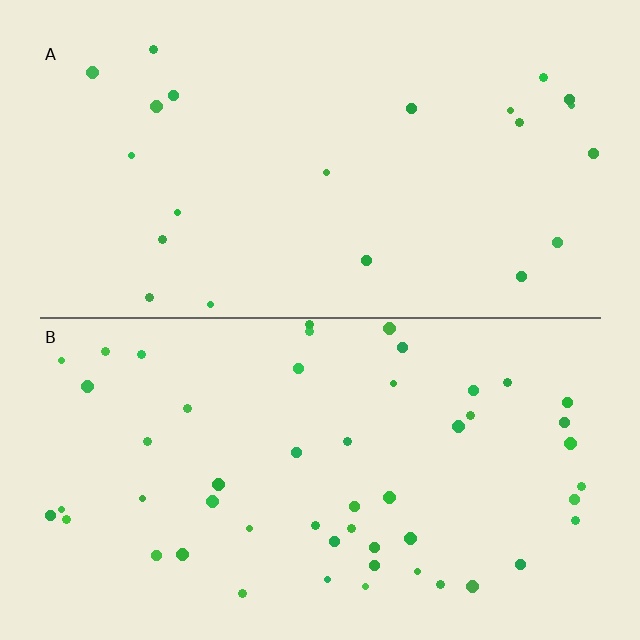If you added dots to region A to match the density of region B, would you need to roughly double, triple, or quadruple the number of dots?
Approximately double.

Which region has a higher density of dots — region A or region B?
B (the bottom).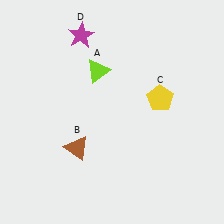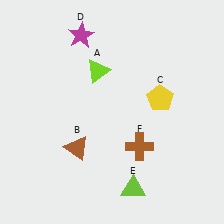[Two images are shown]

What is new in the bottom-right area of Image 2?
A lime triangle (E) was added in the bottom-right area of Image 2.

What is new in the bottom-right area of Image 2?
A brown cross (F) was added in the bottom-right area of Image 2.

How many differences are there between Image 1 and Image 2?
There are 2 differences between the two images.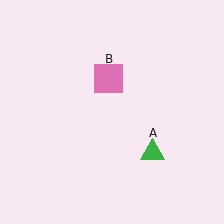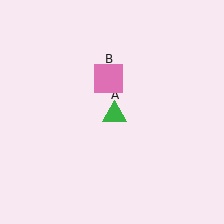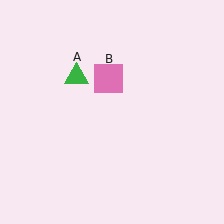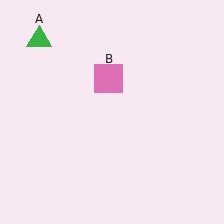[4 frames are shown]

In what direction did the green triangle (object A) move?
The green triangle (object A) moved up and to the left.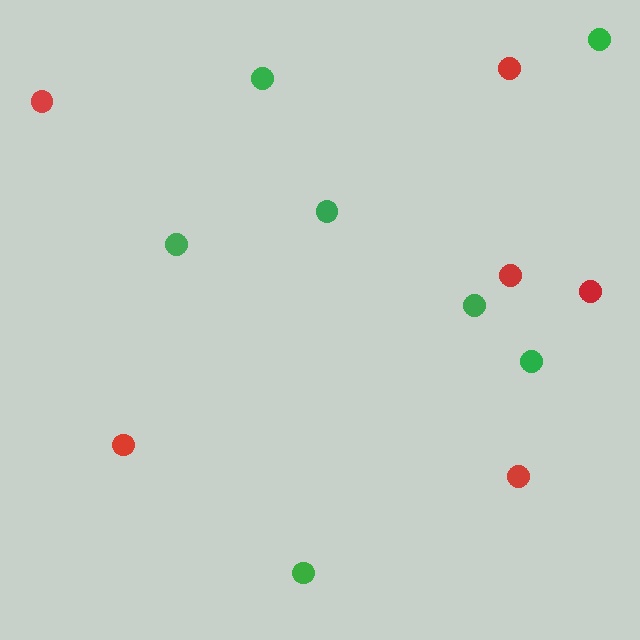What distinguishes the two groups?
There are 2 groups: one group of green circles (7) and one group of red circles (6).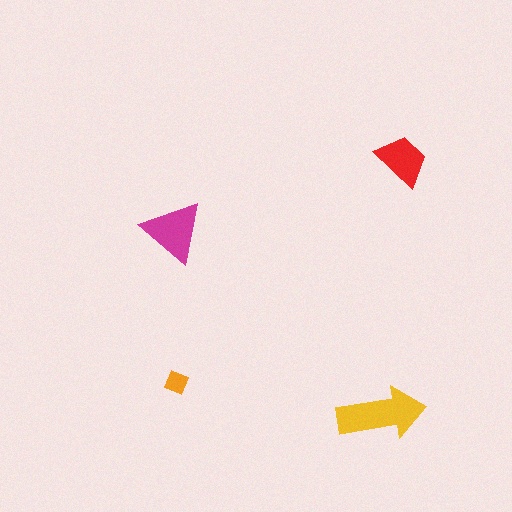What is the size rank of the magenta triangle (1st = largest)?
2nd.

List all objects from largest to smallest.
The yellow arrow, the magenta triangle, the red trapezoid, the orange diamond.